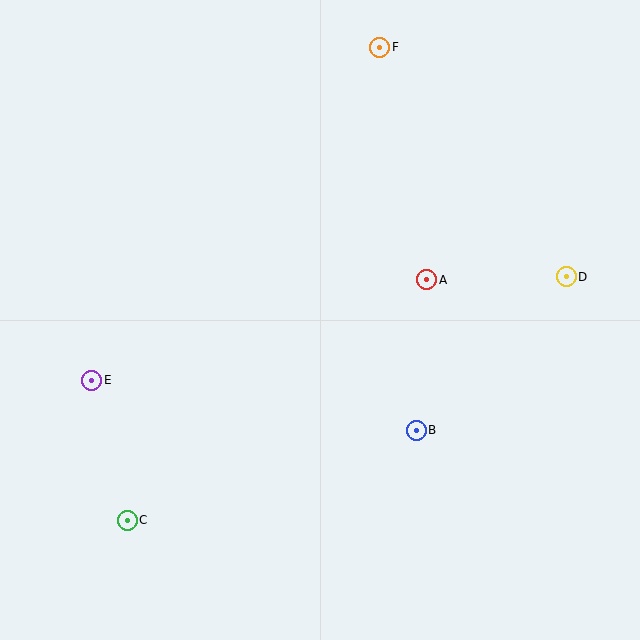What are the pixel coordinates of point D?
Point D is at (566, 277).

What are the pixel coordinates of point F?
Point F is at (380, 47).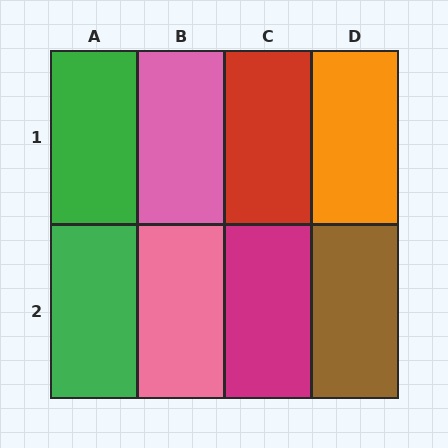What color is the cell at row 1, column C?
Red.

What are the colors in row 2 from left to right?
Green, pink, magenta, brown.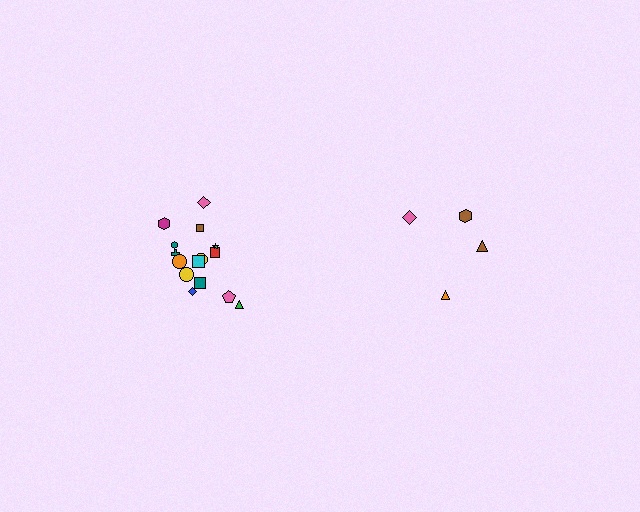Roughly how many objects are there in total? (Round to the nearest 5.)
Roughly 20 objects in total.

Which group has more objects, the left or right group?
The left group.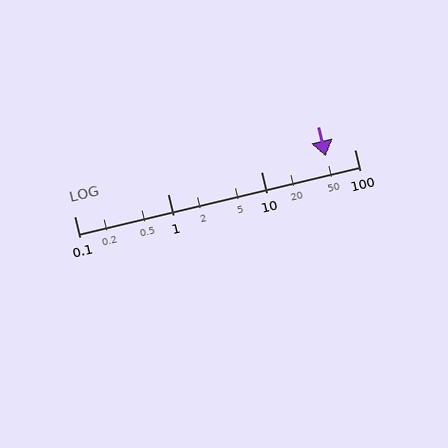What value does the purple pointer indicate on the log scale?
The pointer indicates approximately 49.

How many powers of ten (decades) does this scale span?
The scale spans 3 decades, from 0.1 to 100.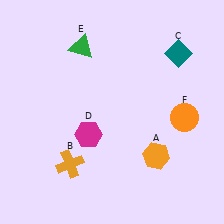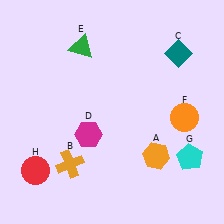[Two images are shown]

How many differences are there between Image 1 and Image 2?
There are 2 differences between the two images.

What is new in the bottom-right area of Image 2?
A cyan pentagon (G) was added in the bottom-right area of Image 2.